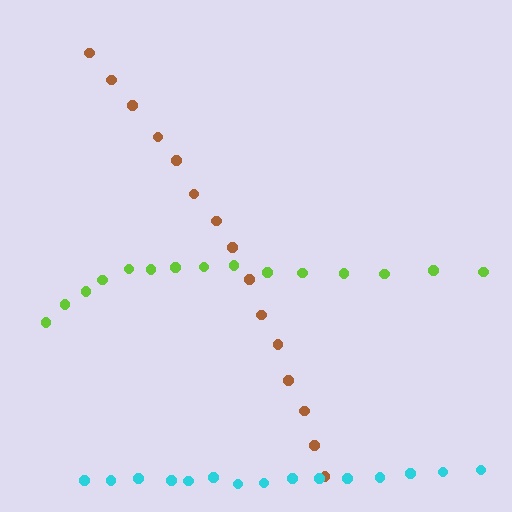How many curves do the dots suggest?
There are 3 distinct paths.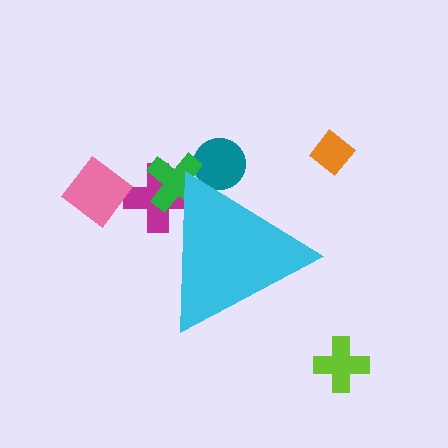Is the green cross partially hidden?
Yes, the green cross is partially hidden behind the cyan triangle.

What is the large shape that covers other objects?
A cyan triangle.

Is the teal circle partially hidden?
Yes, the teal circle is partially hidden behind the cyan triangle.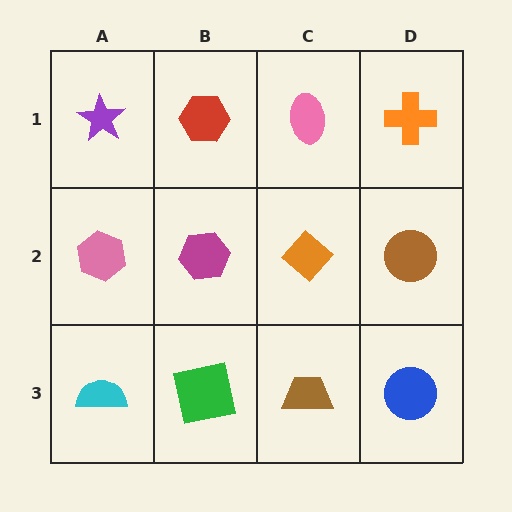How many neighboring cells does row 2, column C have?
4.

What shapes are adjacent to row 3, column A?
A pink hexagon (row 2, column A), a green square (row 3, column B).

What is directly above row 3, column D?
A brown circle.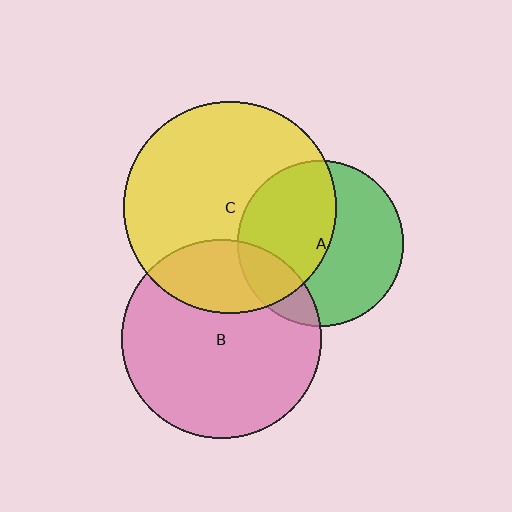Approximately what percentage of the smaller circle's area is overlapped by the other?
Approximately 25%.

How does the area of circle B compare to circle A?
Approximately 1.4 times.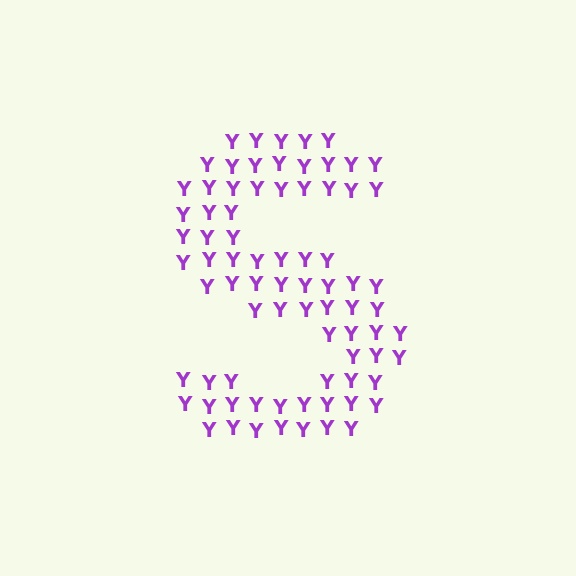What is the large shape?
The large shape is the letter S.